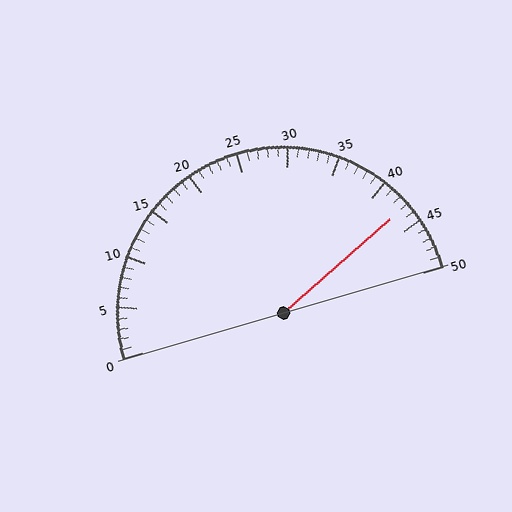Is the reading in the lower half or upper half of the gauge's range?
The reading is in the upper half of the range (0 to 50).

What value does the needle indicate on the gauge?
The needle indicates approximately 43.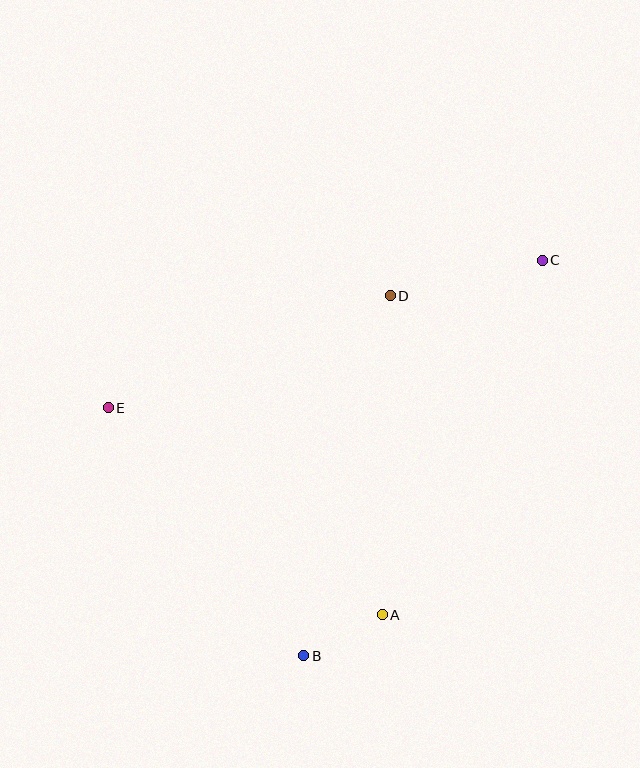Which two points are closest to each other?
Points A and B are closest to each other.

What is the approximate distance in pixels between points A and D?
The distance between A and D is approximately 319 pixels.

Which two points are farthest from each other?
Points B and C are farthest from each other.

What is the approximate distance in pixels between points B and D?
The distance between B and D is approximately 370 pixels.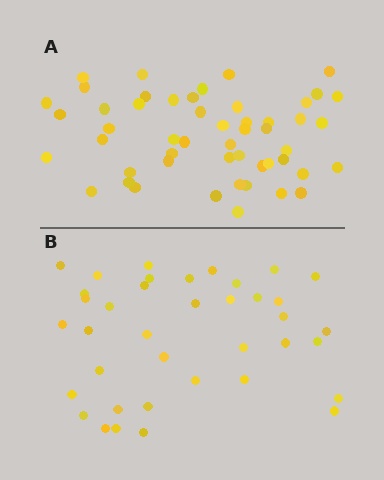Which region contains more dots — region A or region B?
Region A (the top region) has more dots.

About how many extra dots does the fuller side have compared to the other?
Region A has approximately 15 more dots than region B.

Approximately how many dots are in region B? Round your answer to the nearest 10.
About 40 dots. (The exact count is 38, which rounds to 40.)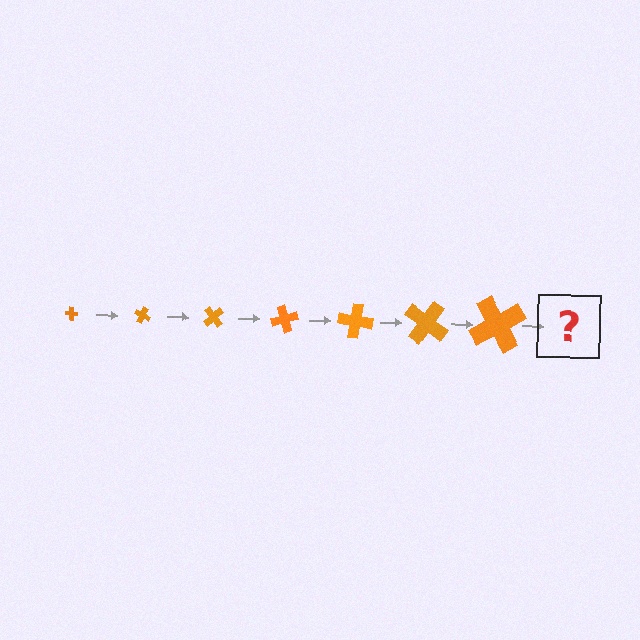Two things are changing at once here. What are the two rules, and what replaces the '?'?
The two rules are that the cross grows larger each step and it rotates 25 degrees each step. The '?' should be a cross, larger than the previous one and rotated 175 degrees from the start.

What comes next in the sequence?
The next element should be a cross, larger than the previous one and rotated 175 degrees from the start.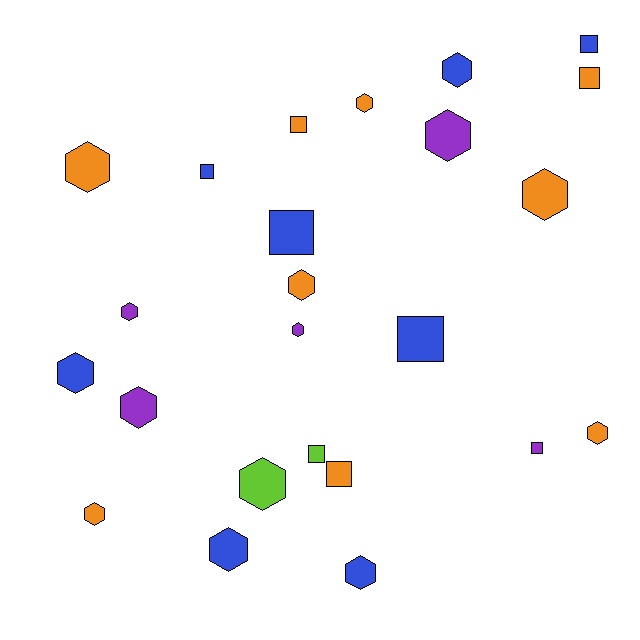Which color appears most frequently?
Orange, with 9 objects.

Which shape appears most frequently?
Hexagon, with 15 objects.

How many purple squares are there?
There is 1 purple square.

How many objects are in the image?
There are 24 objects.